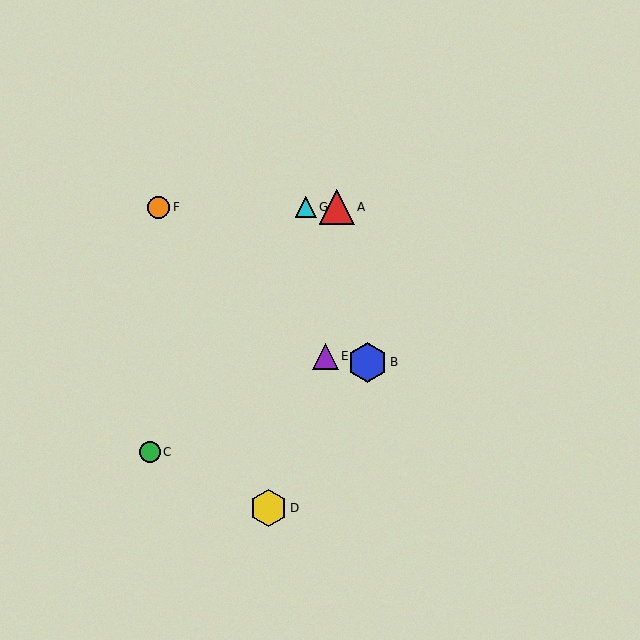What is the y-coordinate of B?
Object B is at y≈362.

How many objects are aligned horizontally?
3 objects (A, F, G) are aligned horizontally.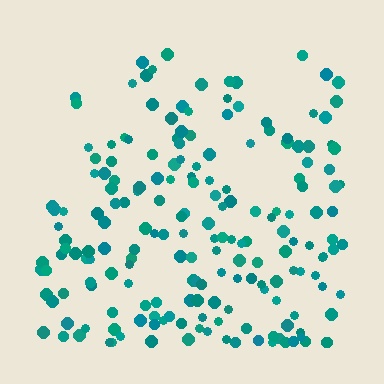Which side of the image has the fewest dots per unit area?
The top.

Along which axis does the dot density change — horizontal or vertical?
Vertical.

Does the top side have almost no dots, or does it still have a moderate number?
Still a moderate number, just noticeably fewer than the bottom.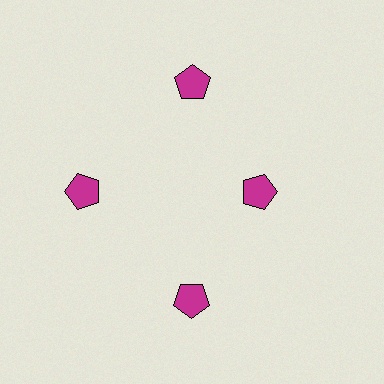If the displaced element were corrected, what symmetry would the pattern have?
It would have 4-fold rotational symmetry — the pattern would map onto itself every 90 degrees.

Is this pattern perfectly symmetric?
No. The 4 magenta pentagons are arranged in a ring, but one element near the 3 o'clock position is pulled inward toward the center, breaking the 4-fold rotational symmetry.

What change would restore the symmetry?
The symmetry would be restored by moving it outward, back onto the ring so that all 4 pentagons sit at equal angles and equal distance from the center.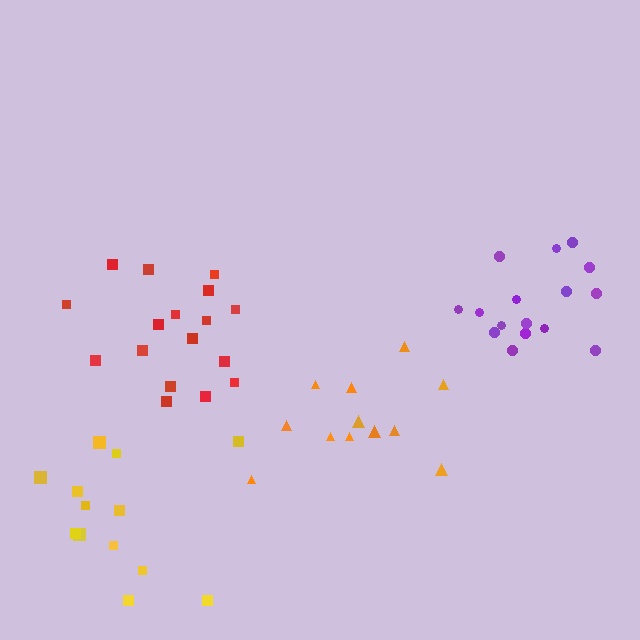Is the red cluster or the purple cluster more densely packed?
Purple.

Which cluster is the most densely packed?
Purple.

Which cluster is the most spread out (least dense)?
Yellow.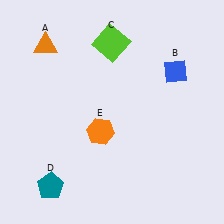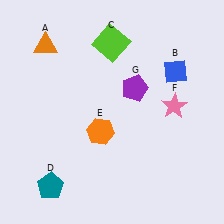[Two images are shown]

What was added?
A pink star (F), a purple pentagon (G) were added in Image 2.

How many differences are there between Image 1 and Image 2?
There are 2 differences between the two images.